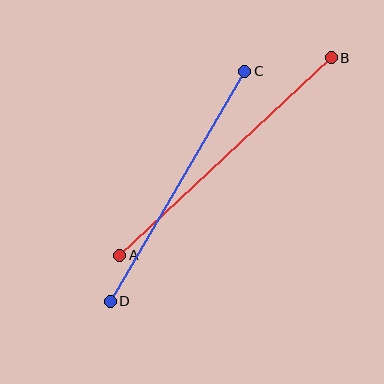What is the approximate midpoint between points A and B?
The midpoint is at approximately (226, 156) pixels.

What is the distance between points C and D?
The distance is approximately 267 pixels.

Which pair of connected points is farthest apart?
Points A and B are farthest apart.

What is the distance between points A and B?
The distance is approximately 289 pixels.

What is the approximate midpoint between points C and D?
The midpoint is at approximately (177, 186) pixels.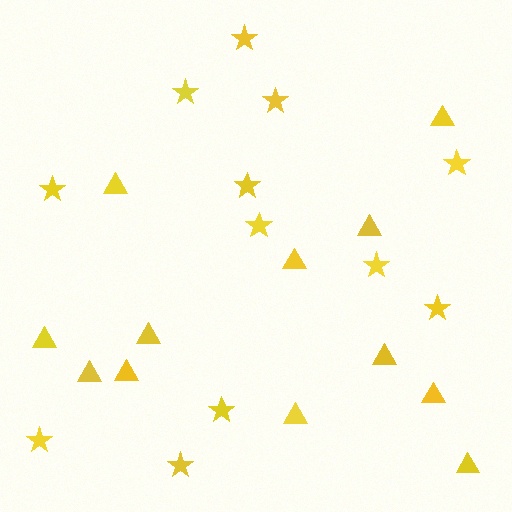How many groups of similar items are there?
There are 2 groups: one group of stars (12) and one group of triangles (12).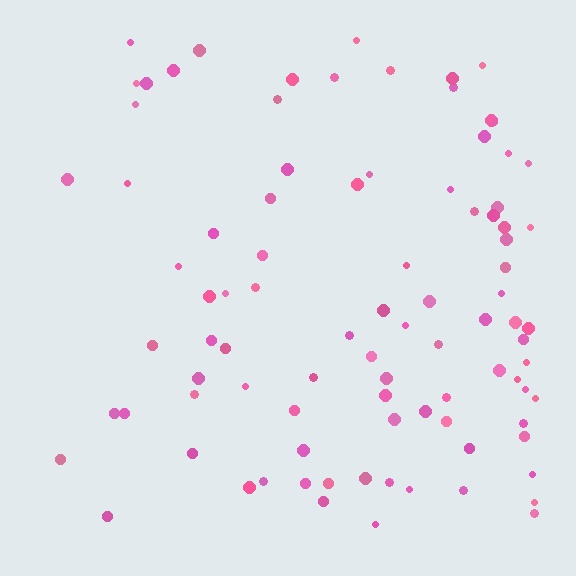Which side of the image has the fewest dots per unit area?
The left.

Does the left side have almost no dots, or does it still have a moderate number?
Still a moderate number, just noticeably fewer than the right.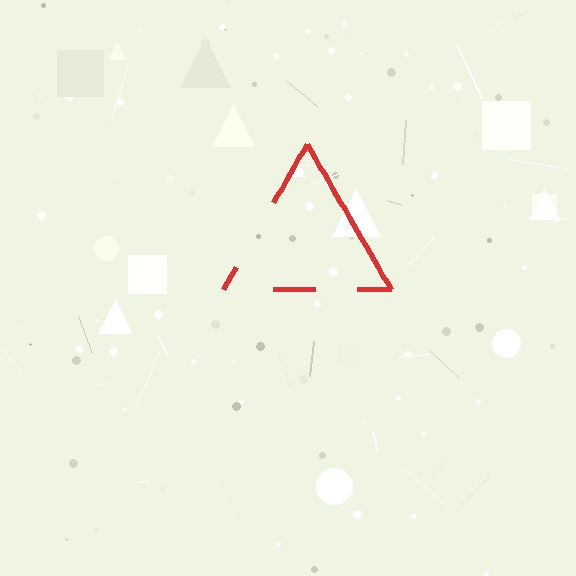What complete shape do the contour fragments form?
The contour fragments form a triangle.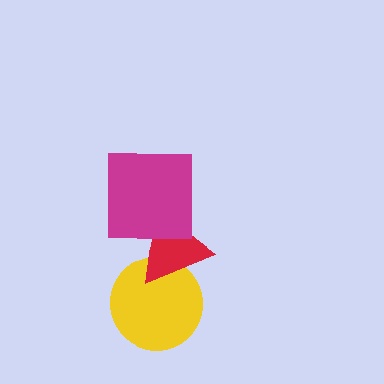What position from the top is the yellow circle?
The yellow circle is 3rd from the top.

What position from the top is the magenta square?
The magenta square is 1st from the top.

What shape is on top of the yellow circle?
The red triangle is on top of the yellow circle.